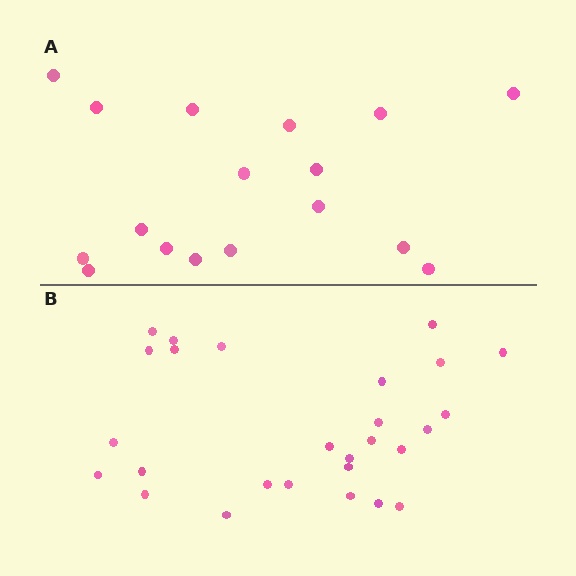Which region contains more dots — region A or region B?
Region B (the bottom region) has more dots.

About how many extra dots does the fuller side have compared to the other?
Region B has roughly 10 or so more dots than region A.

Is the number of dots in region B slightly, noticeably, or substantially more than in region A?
Region B has substantially more. The ratio is roughly 1.6 to 1.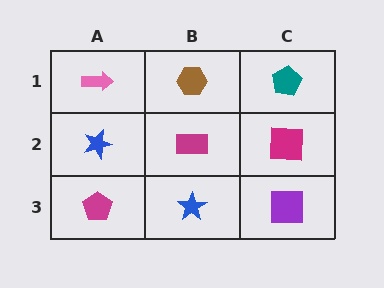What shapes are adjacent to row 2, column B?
A brown hexagon (row 1, column B), a blue star (row 3, column B), a blue star (row 2, column A), a magenta square (row 2, column C).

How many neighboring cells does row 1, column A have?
2.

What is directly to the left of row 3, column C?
A blue star.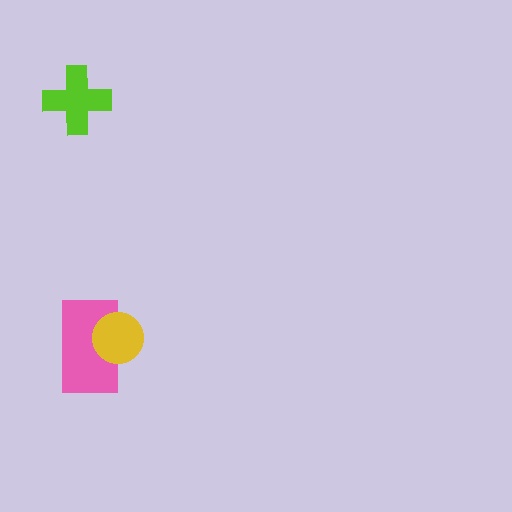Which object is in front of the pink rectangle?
The yellow circle is in front of the pink rectangle.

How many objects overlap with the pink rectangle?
1 object overlaps with the pink rectangle.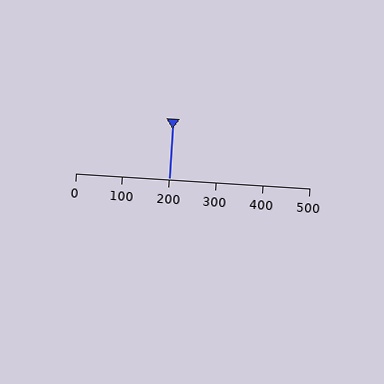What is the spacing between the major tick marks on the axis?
The major ticks are spaced 100 apart.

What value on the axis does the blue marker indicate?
The marker indicates approximately 200.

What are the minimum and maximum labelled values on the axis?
The axis runs from 0 to 500.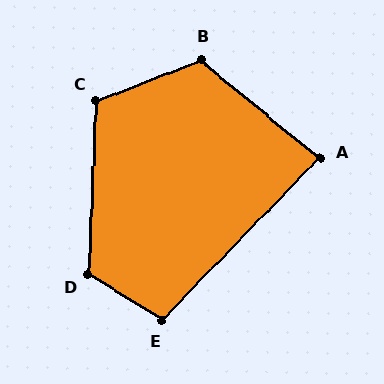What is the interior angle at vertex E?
Approximately 102 degrees (obtuse).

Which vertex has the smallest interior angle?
A, at approximately 85 degrees.